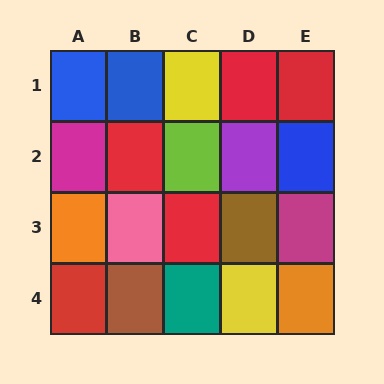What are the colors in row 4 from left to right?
Red, brown, teal, yellow, orange.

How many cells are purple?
1 cell is purple.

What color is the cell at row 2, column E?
Blue.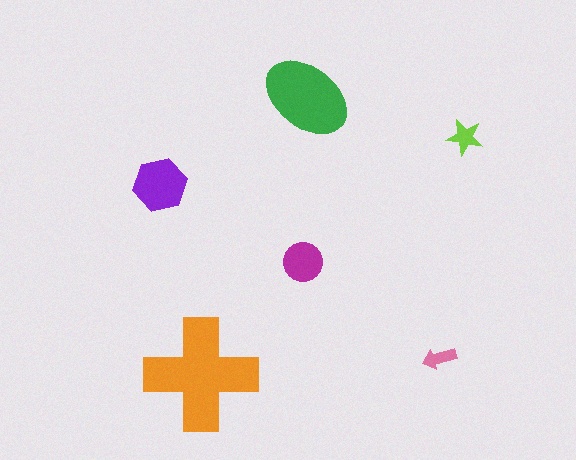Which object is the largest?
The orange cross.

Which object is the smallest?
The pink arrow.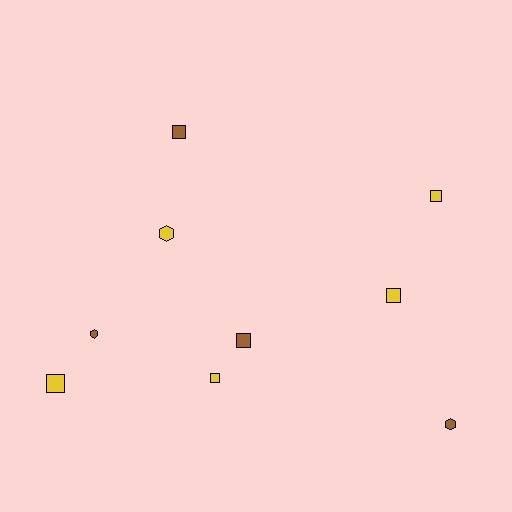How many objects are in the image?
There are 9 objects.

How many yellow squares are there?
There are 4 yellow squares.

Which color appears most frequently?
Yellow, with 5 objects.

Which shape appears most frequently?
Square, with 6 objects.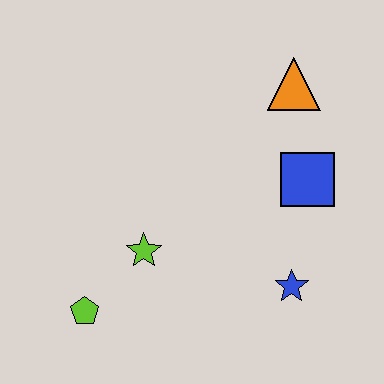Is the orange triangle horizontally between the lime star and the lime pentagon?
No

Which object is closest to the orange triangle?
The blue square is closest to the orange triangle.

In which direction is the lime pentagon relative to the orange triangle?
The lime pentagon is below the orange triangle.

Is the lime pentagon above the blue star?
No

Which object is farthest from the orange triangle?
The lime pentagon is farthest from the orange triangle.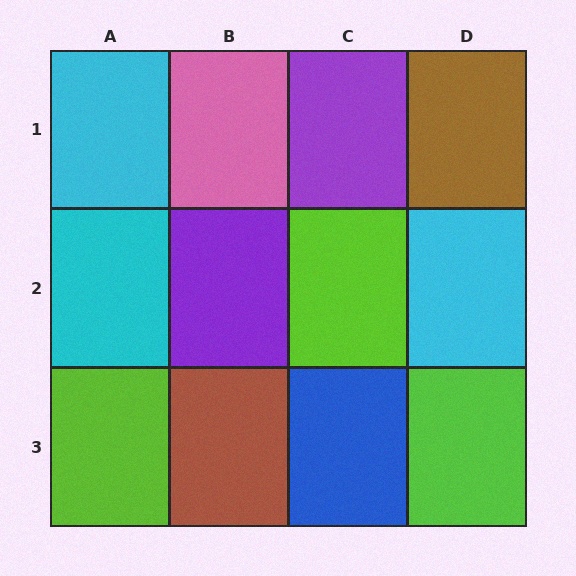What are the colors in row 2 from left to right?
Cyan, purple, lime, cyan.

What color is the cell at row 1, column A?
Cyan.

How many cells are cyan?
3 cells are cyan.